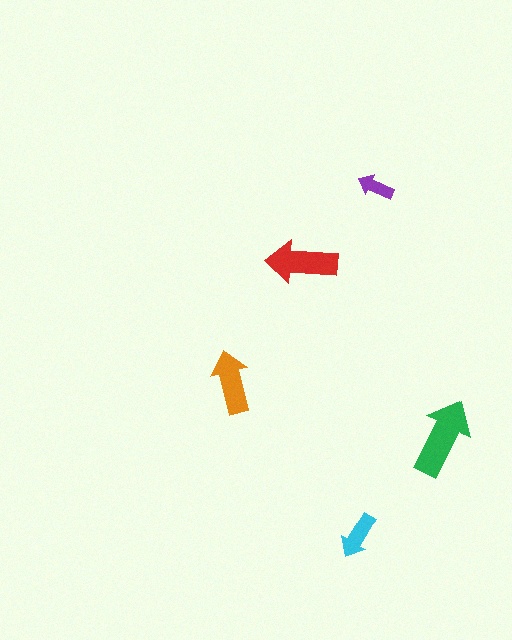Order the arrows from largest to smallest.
the green one, the red one, the orange one, the cyan one, the purple one.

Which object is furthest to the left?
The orange arrow is leftmost.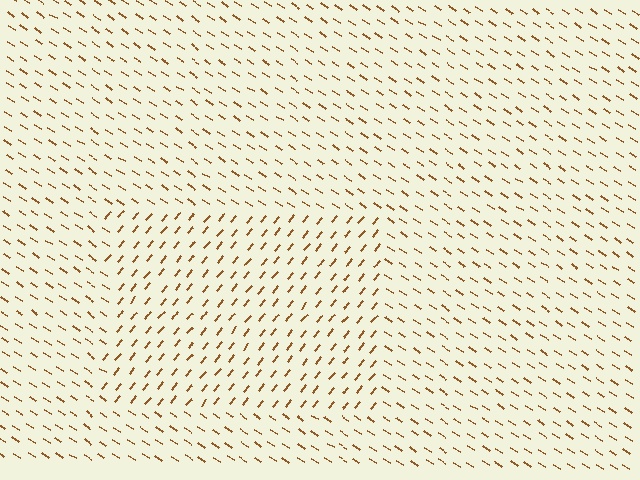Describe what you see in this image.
The image is filled with small brown line segments. A rectangle region in the image has lines oriented differently from the surrounding lines, creating a visible texture boundary.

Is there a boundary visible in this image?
Yes, there is a texture boundary formed by a change in line orientation.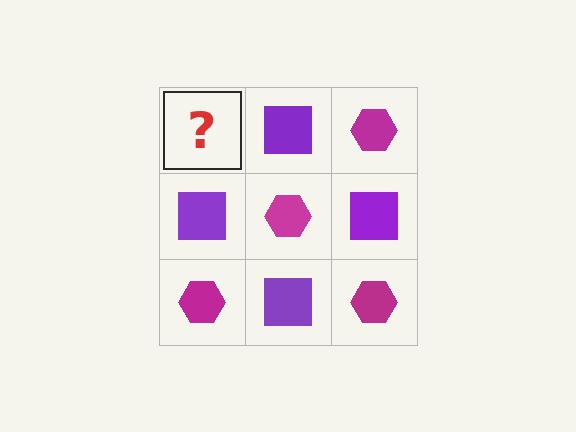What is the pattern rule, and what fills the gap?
The rule is that it alternates magenta hexagon and purple square in a checkerboard pattern. The gap should be filled with a magenta hexagon.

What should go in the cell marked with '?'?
The missing cell should contain a magenta hexagon.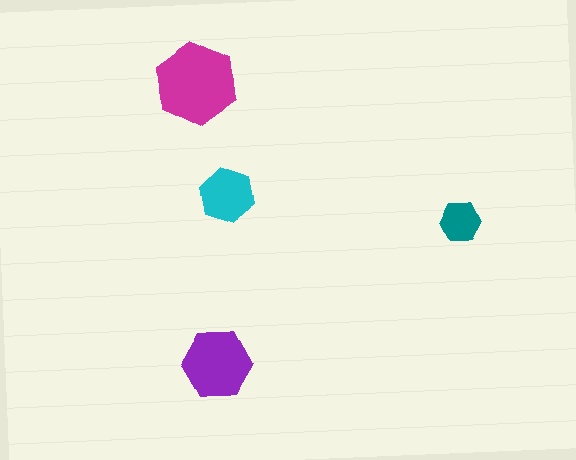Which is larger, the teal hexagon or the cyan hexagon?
The cyan one.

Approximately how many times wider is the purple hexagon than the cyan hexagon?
About 1.5 times wider.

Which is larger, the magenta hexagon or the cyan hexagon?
The magenta one.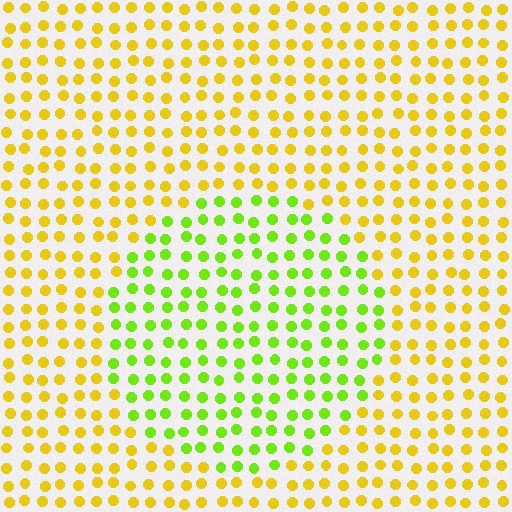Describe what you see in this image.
The image is filled with small yellow elements in a uniform arrangement. A circle-shaped region is visible where the elements are tinted to a slightly different hue, forming a subtle color boundary.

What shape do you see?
I see a circle.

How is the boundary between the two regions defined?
The boundary is defined purely by a slight shift in hue (about 44 degrees). Spacing, size, and orientation are identical on both sides.